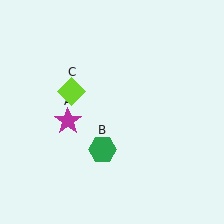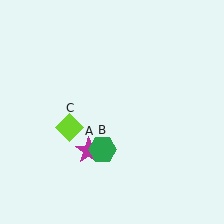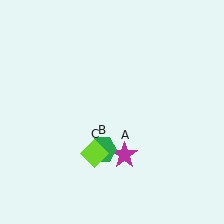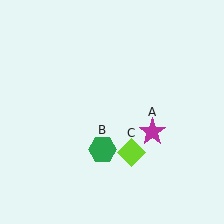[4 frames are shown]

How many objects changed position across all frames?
2 objects changed position: magenta star (object A), lime diamond (object C).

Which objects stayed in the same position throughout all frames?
Green hexagon (object B) remained stationary.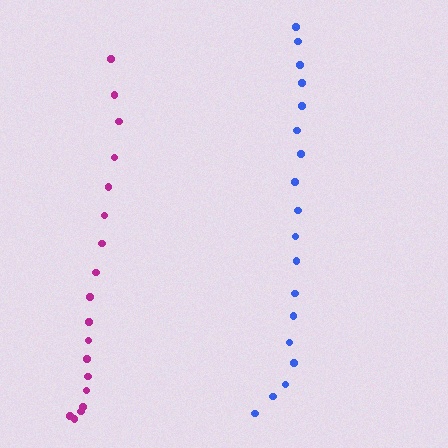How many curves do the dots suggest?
There are 2 distinct paths.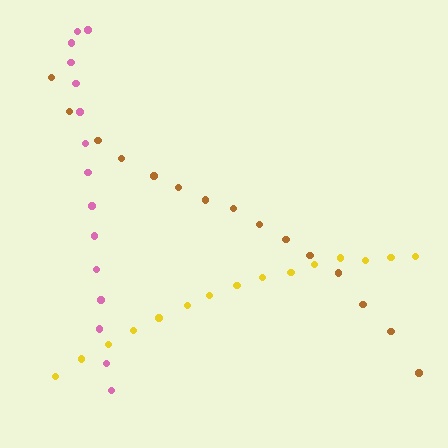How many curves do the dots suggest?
There are 3 distinct paths.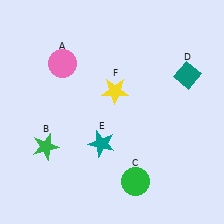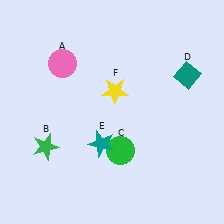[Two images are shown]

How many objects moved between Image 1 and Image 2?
1 object moved between the two images.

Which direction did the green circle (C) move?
The green circle (C) moved up.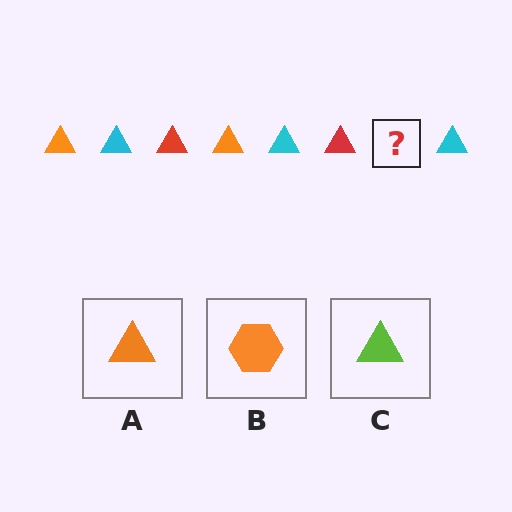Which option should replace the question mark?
Option A.